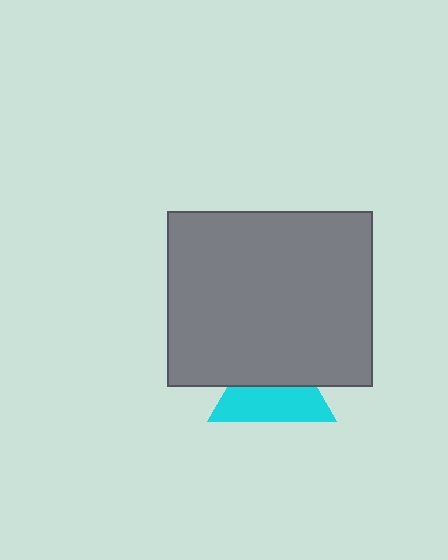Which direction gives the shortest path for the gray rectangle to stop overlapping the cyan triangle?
Moving up gives the shortest separation.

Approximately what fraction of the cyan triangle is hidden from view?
Roughly 48% of the cyan triangle is hidden behind the gray rectangle.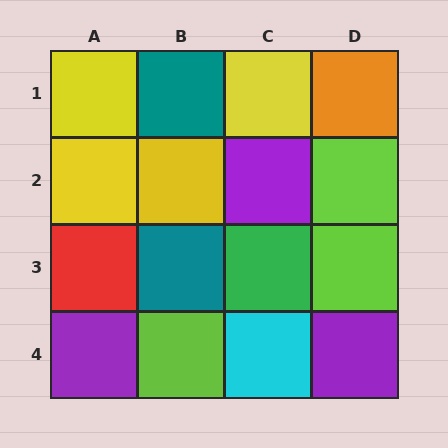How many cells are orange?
1 cell is orange.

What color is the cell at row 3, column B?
Teal.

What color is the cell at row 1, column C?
Yellow.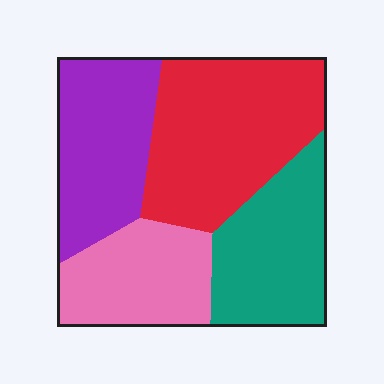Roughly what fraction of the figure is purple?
Purple takes up about one quarter (1/4) of the figure.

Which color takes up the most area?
Red, at roughly 35%.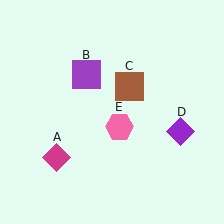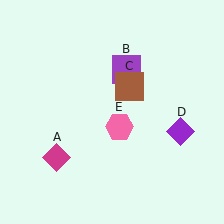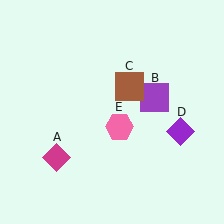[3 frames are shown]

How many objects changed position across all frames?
1 object changed position: purple square (object B).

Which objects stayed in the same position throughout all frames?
Magenta diamond (object A) and brown square (object C) and purple diamond (object D) and pink hexagon (object E) remained stationary.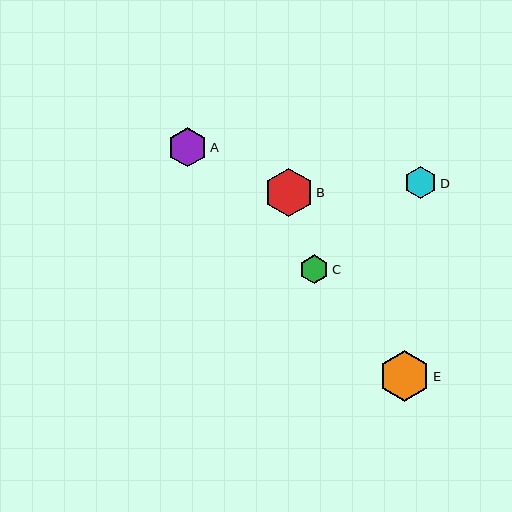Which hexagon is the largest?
Hexagon E is the largest with a size of approximately 51 pixels.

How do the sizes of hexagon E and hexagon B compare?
Hexagon E and hexagon B are approximately the same size.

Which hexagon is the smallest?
Hexagon C is the smallest with a size of approximately 29 pixels.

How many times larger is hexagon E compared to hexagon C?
Hexagon E is approximately 1.8 times the size of hexagon C.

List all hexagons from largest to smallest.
From largest to smallest: E, B, A, D, C.